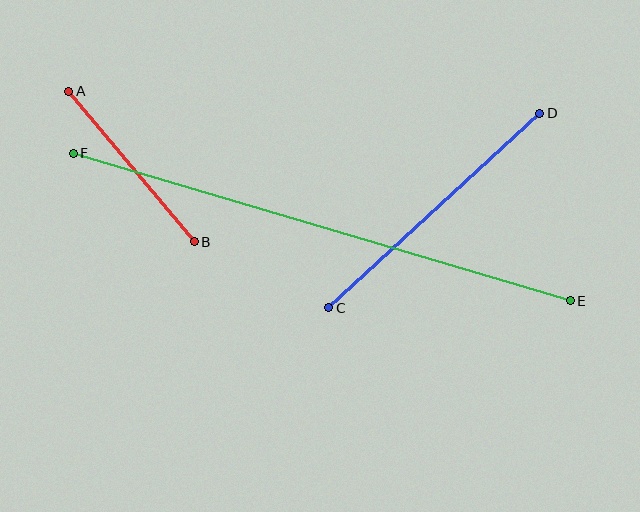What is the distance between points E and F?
The distance is approximately 519 pixels.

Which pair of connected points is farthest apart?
Points E and F are farthest apart.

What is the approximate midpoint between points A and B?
The midpoint is at approximately (132, 167) pixels.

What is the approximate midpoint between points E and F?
The midpoint is at approximately (322, 227) pixels.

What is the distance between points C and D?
The distance is approximately 287 pixels.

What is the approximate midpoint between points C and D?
The midpoint is at approximately (434, 210) pixels.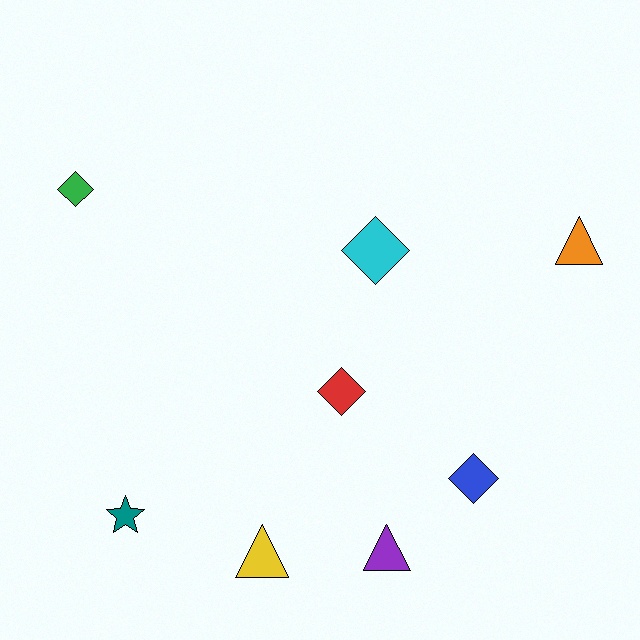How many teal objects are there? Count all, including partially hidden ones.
There is 1 teal object.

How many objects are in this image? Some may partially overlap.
There are 8 objects.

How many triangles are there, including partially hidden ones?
There are 3 triangles.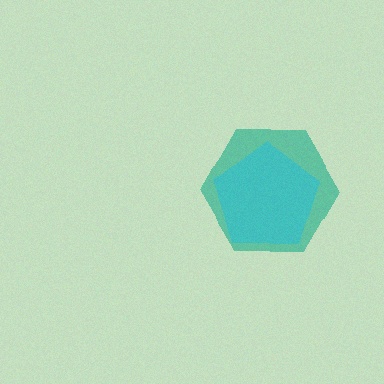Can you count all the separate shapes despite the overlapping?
Yes, there are 2 separate shapes.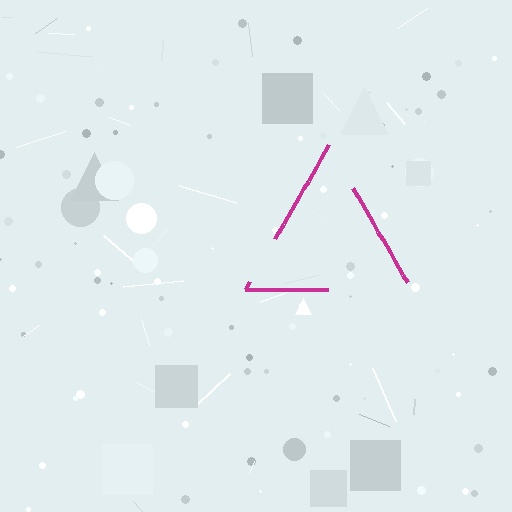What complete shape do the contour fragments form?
The contour fragments form a triangle.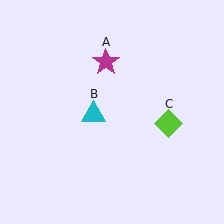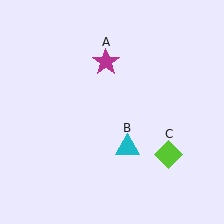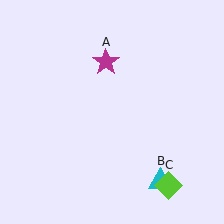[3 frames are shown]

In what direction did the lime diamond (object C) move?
The lime diamond (object C) moved down.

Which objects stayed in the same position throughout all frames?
Magenta star (object A) remained stationary.